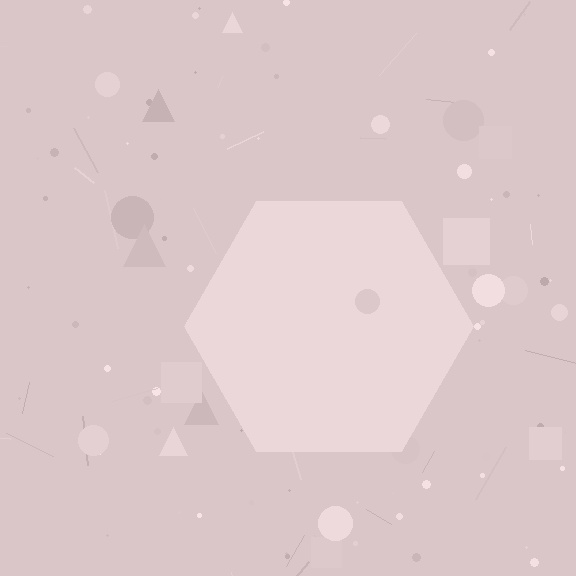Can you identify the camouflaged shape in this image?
The camouflaged shape is a hexagon.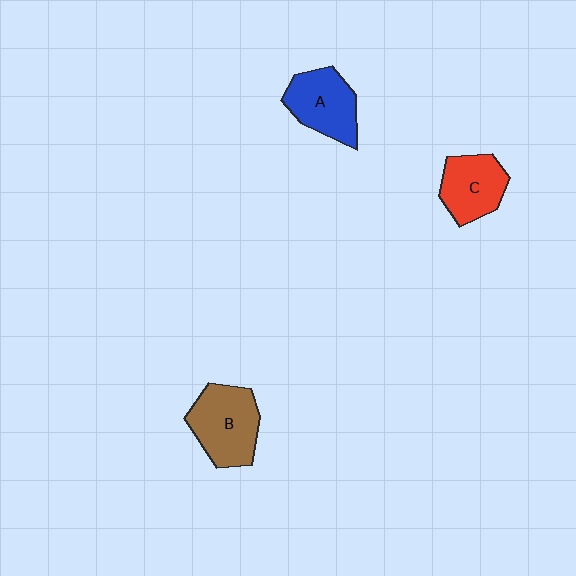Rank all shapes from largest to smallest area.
From largest to smallest: B (brown), A (blue), C (red).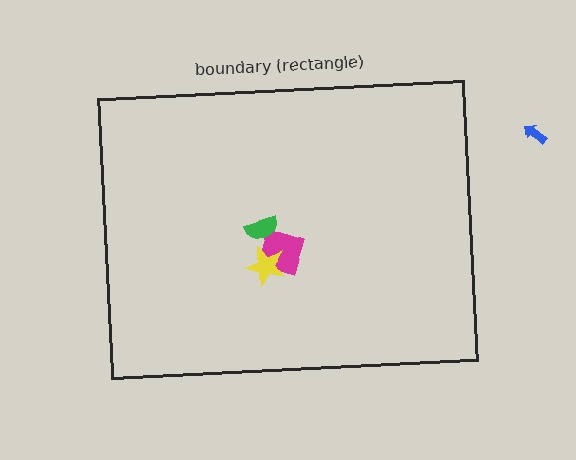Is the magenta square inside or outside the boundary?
Inside.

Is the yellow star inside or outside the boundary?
Inside.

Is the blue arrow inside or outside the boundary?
Outside.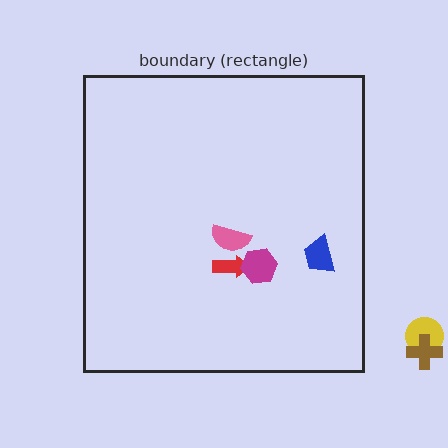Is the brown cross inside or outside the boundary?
Outside.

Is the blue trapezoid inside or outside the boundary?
Inside.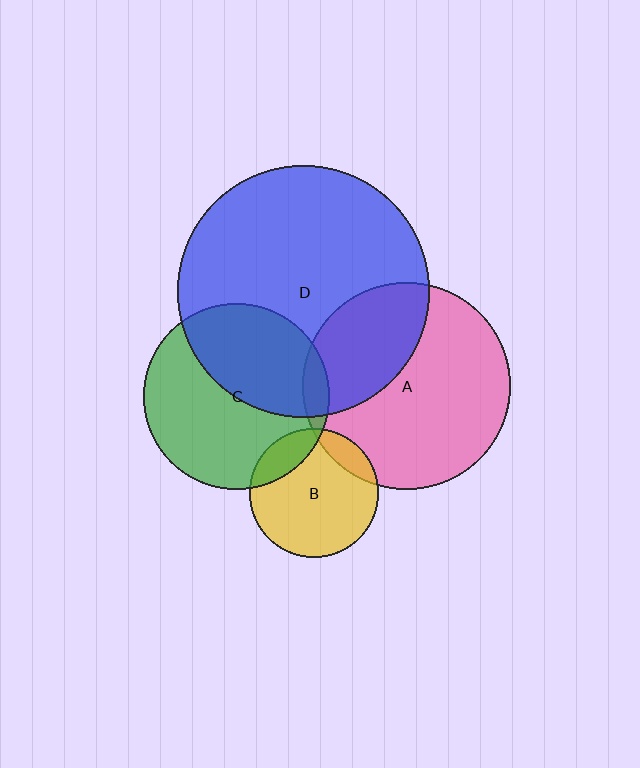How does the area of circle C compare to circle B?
Approximately 2.1 times.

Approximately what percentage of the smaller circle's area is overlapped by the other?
Approximately 35%.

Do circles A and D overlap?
Yes.